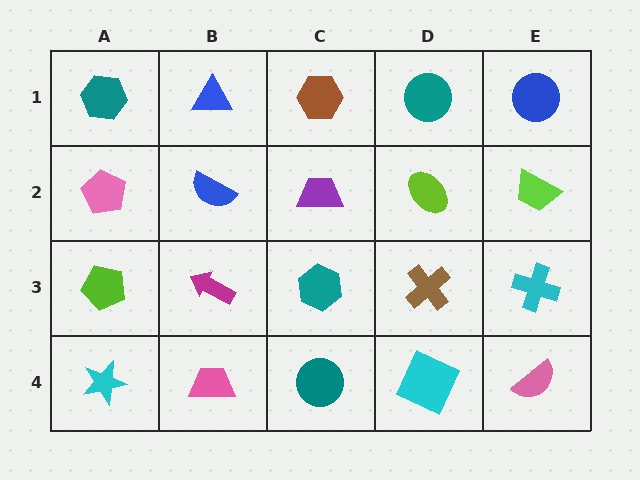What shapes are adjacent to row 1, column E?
A lime trapezoid (row 2, column E), a teal circle (row 1, column D).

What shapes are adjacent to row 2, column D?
A teal circle (row 1, column D), a brown cross (row 3, column D), a purple trapezoid (row 2, column C), a lime trapezoid (row 2, column E).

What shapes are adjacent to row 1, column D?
A lime ellipse (row 2, column D), a brown hexagon (row 1, column C), a blue circle (row 1, column E).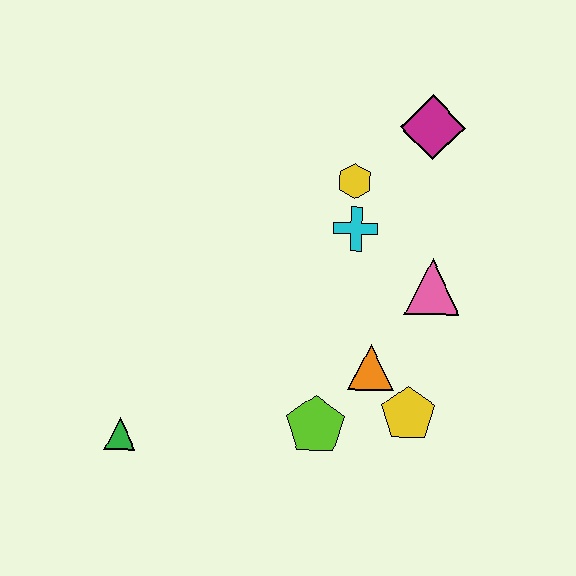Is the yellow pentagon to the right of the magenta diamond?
No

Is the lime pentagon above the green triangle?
Yes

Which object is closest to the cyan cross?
The yellow hexagon is closest to the cyan cross.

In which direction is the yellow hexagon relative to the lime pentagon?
The yellow hexagon is above the lime pentagon.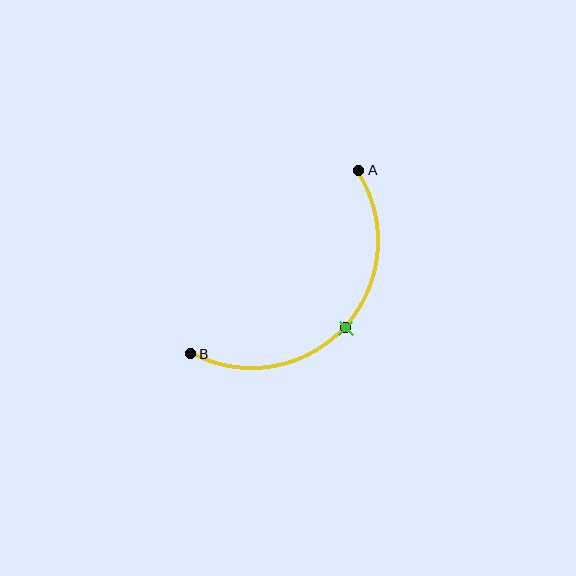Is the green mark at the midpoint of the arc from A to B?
Yes. The green mark lies on the arc at equal arc-length from both A and B — it is the arc midpoint.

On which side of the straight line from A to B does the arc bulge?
The arc bulges below and to the right of the straight line connecting A and B.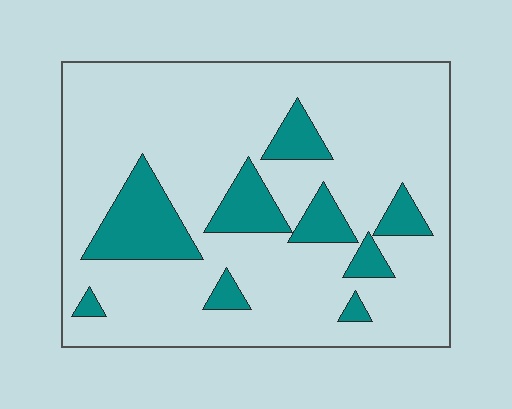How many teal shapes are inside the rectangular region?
9.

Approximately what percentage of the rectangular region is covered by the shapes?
Approximately 20%.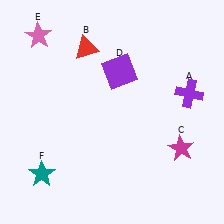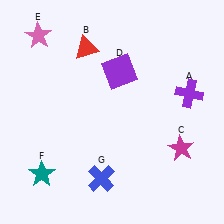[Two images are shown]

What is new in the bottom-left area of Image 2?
A blue cross (G) was added in the bottom-left area of Image 2.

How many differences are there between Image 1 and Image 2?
There is 1 difference between the two images.